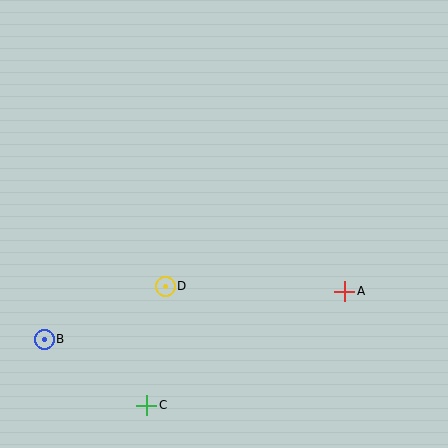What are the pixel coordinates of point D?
Point D is at (165, 286).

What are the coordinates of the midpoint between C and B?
The midpoint between C and B is at (95, 372).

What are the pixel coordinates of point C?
Point C is at (147, 405).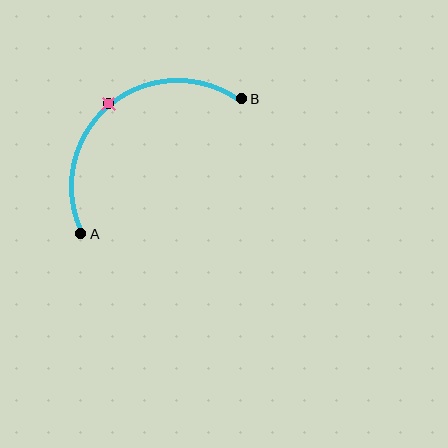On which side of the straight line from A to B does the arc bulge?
The arc bulges above and to the left of the straight line connecting A and B.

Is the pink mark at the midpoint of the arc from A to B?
Yes. The pink mark lies on the arc at equal arc-length from both A and B — it is the arc midpoint.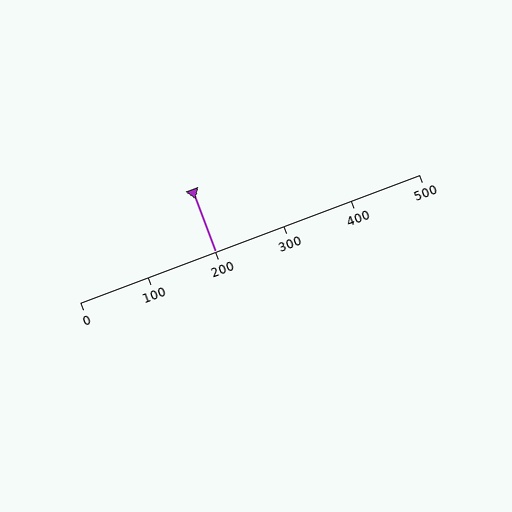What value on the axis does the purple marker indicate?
The marker indicates approximately 200.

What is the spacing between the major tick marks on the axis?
The major ticks are spaced 100 apart.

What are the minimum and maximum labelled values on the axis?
The axis runs from 0 to 500.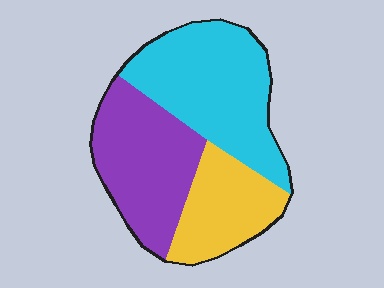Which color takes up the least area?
Yellow, at roughly 25%.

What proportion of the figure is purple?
Purple covers roughly 35% of the figure.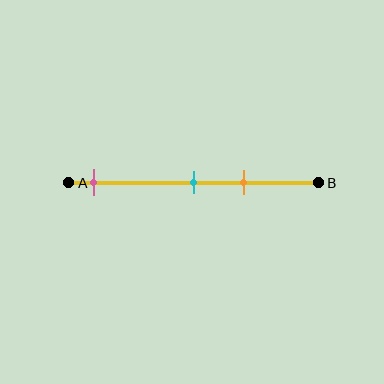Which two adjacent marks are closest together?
The cyan and orange marks are the closest adjacent pair.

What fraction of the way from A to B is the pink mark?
The pink mark is approximately 10% (0.1) of the way from A to B.